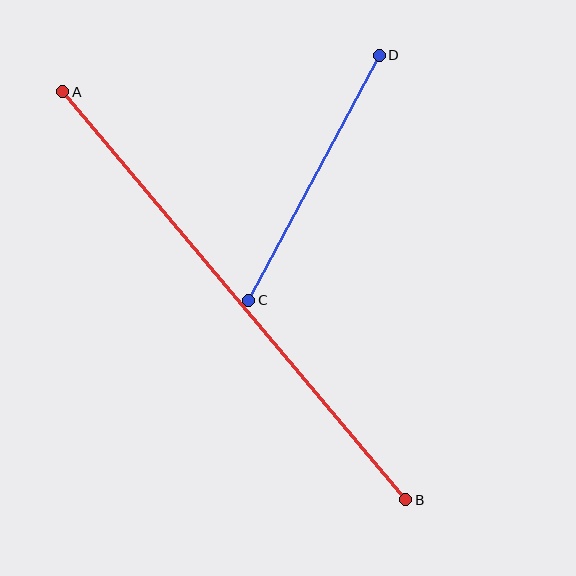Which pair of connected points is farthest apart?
Points A and B are farthest apart.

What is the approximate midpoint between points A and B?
The midpoint is at approximately (234, 296) pixels.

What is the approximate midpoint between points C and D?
The midpoint is at approximately (314, 178) pixels.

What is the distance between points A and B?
The distance is approximately 533 pixels.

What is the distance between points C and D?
The distance is approximately 277 pixels.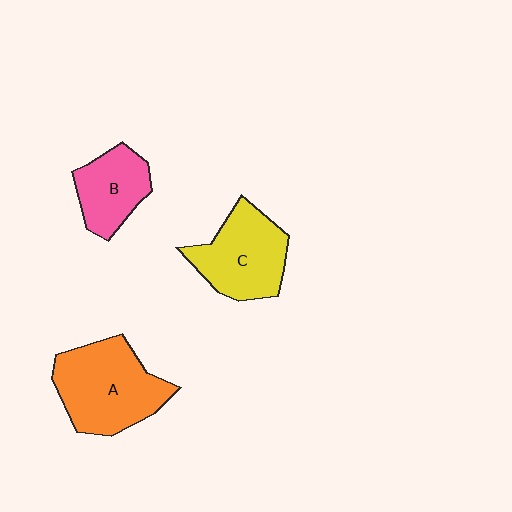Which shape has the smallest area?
Shape B (pink).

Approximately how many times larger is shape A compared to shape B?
Approximately 1.7 times.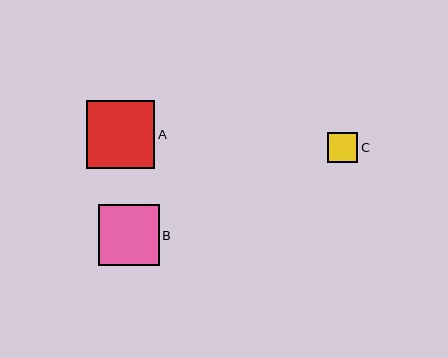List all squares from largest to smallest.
From largest to smallest: A, B, C.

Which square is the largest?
Square A is the largest with a size of approximately 68 pixels.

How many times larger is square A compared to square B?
Square A is approximately 1.1 times the size of square B.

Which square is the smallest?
Square C is the smallest with a size of approximately 30 pixels.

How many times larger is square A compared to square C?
Square A is approximately 2.3 times the size of square C.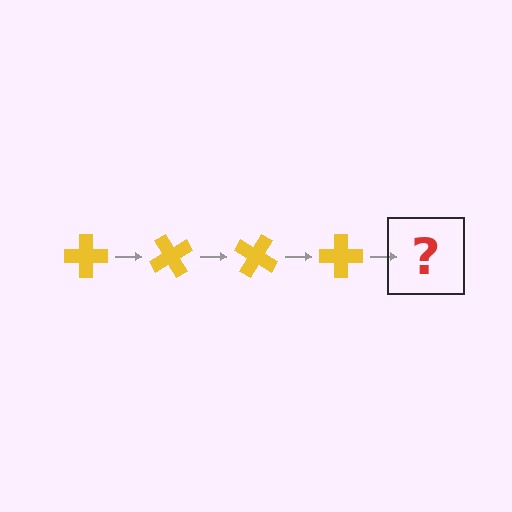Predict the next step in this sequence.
The next step is a yellow cross rotated 240 degrees.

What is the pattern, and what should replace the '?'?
The pattern is that the cross rotates 60 degrees each step. The '?' should be a yellow cross rotated 240 degrees.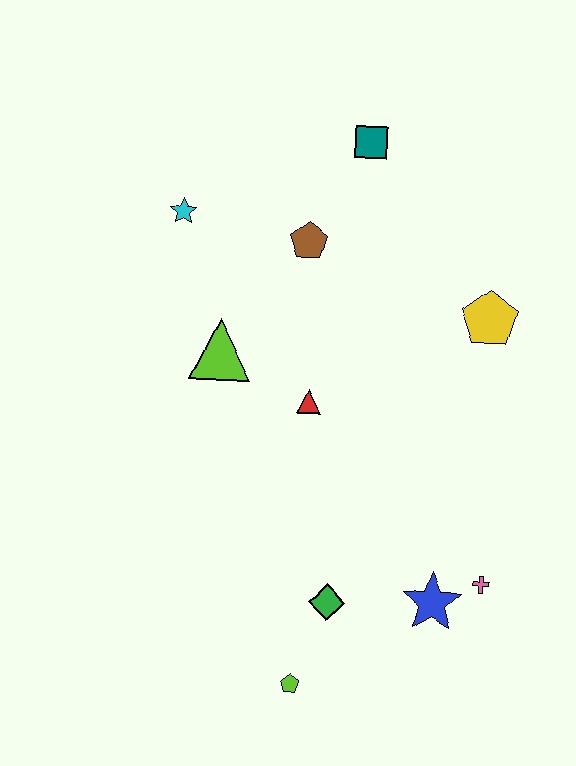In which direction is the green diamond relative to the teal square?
The green diamond is below the teal square.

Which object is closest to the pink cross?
The blue star is closest to the pink cross.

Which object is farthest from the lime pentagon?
The teal square is farthest from the lime pentagon.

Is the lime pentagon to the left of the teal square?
Yes